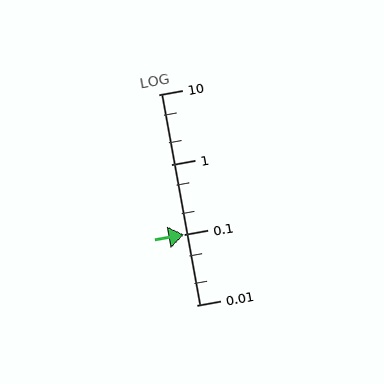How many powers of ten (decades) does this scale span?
The scale spans 3 decades, from 0.01 to 10.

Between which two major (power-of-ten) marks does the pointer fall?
The pointer is between 0.1 and 1.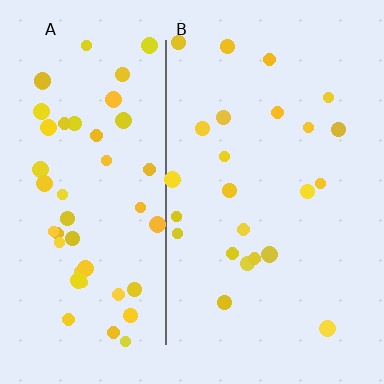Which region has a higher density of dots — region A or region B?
A (the left).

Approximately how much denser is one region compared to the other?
Approximately 2.1× — region A over region B.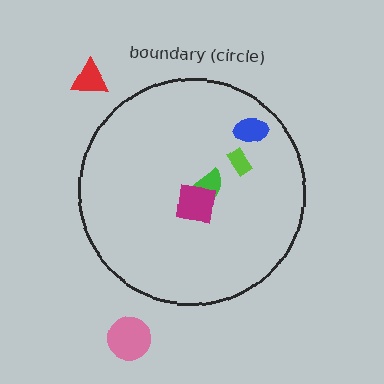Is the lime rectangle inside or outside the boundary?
Inside.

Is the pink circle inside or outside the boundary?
Outside.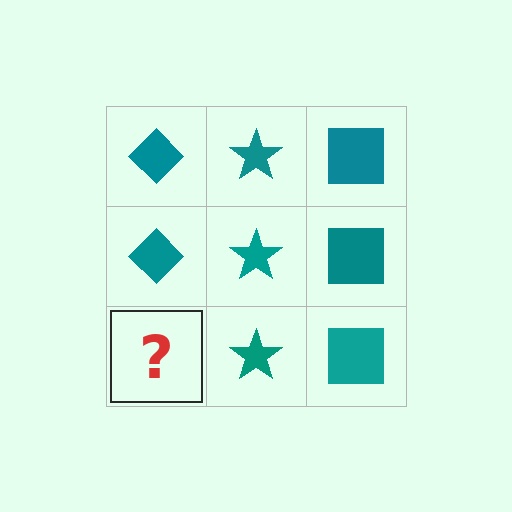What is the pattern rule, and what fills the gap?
The rule is that each column has a consistent shape. The gap should be filled with a teal diamond.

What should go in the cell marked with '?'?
The missing cell should contain a teal diamond.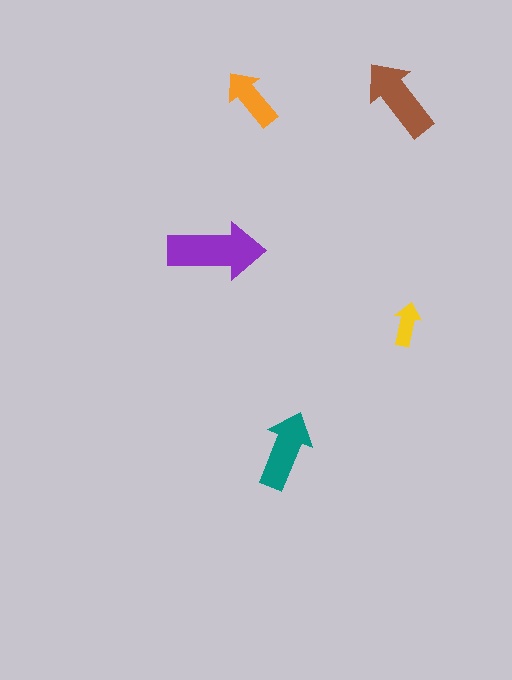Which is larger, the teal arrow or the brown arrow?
The brown one.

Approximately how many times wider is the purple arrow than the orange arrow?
About 1.5 times wider.